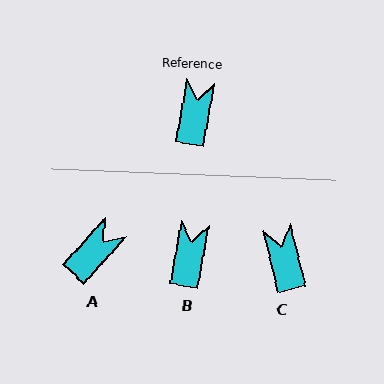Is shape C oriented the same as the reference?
No, it is off by about 23 degrees.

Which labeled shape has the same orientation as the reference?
B.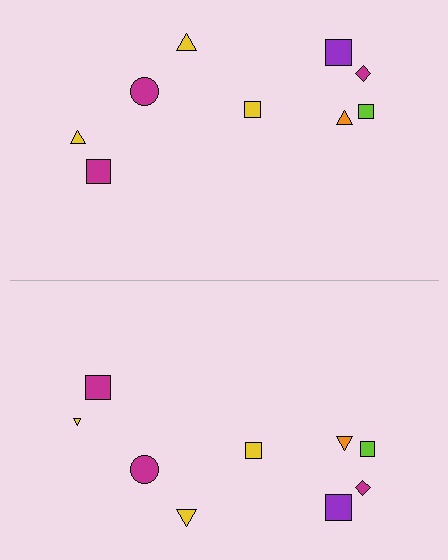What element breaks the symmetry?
The yellow triangle on the bottom side has a different size than its mirror counterpart.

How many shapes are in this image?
There are 18 shapes in this image.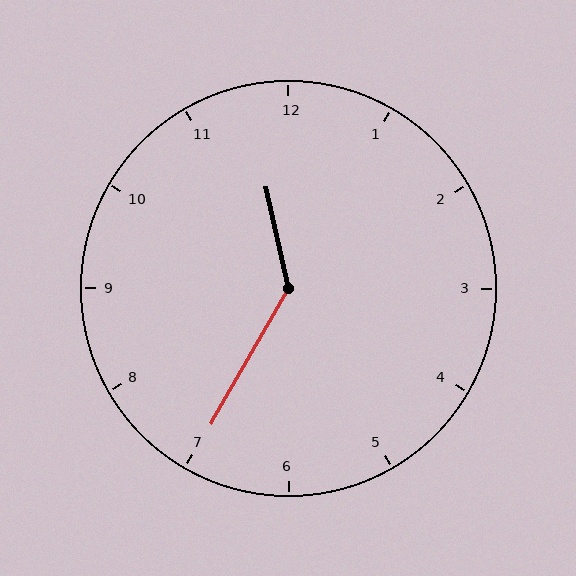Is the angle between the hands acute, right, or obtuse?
It is obtuse.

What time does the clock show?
11:35.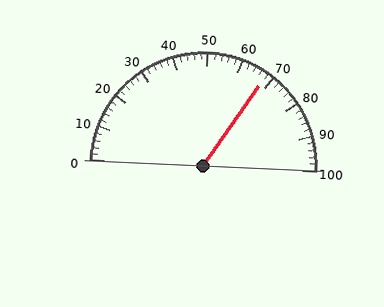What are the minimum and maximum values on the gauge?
The gauge ranges from 0 to 100.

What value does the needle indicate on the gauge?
The needle indicates approximately 68.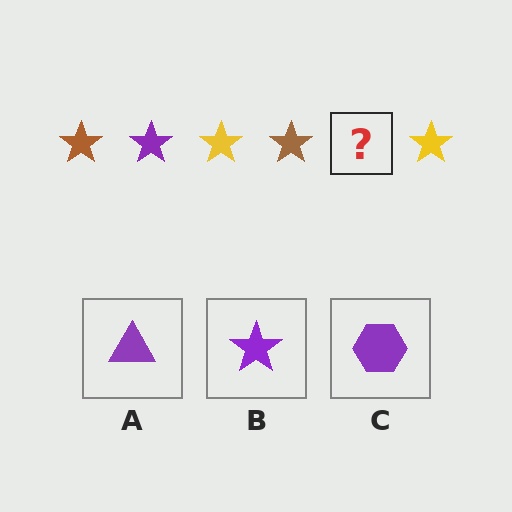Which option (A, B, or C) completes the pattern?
B.